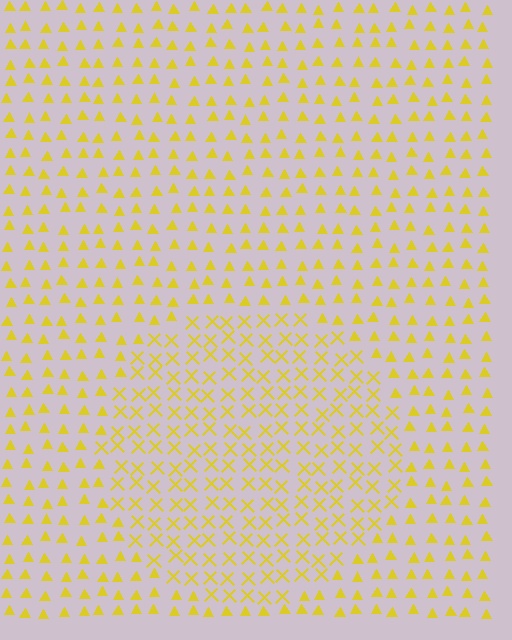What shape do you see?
I see a circle.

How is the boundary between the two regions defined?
The boundary is defined by a change in element shape: X marks inside vs. triangles outside. All elements share the same color and spacing.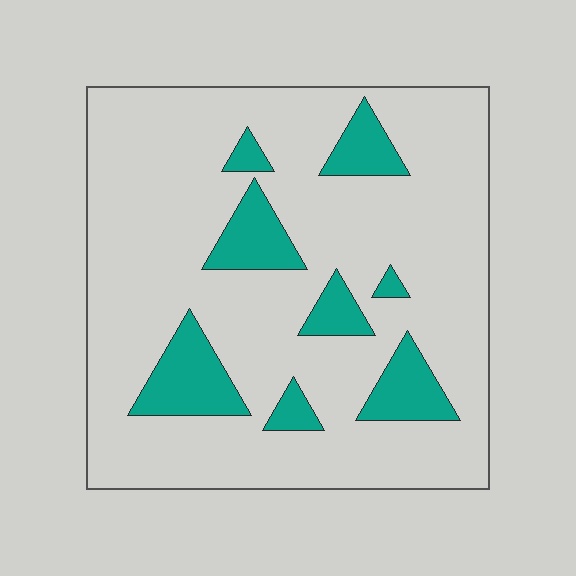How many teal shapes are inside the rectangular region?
8.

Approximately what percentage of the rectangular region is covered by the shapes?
Approximately 15%.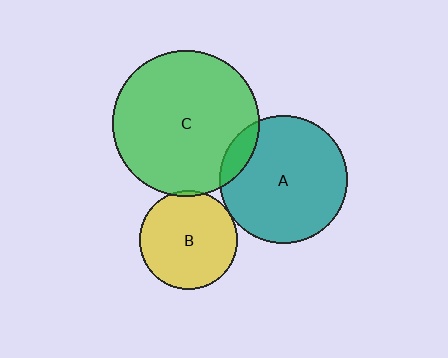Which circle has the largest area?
Circle C (green).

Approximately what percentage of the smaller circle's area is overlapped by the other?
Approximately 10%.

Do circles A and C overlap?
Yes.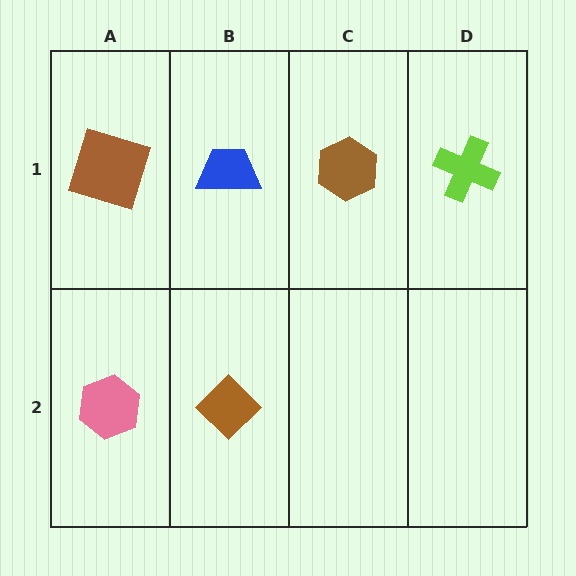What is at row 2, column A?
A pink hexagon.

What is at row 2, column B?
A brown diamond.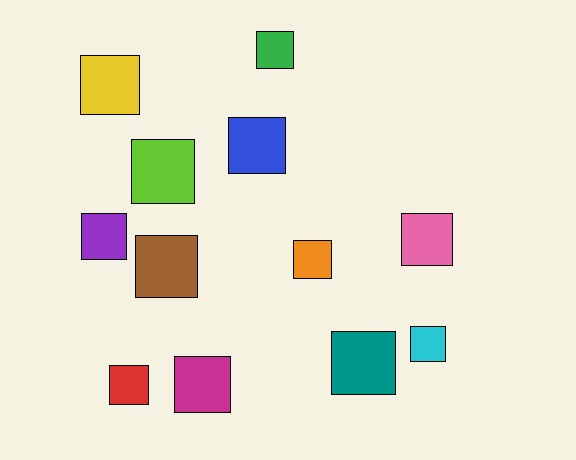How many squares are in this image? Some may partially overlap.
There are 12 squares.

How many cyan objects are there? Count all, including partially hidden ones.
There is 1 cyan object.